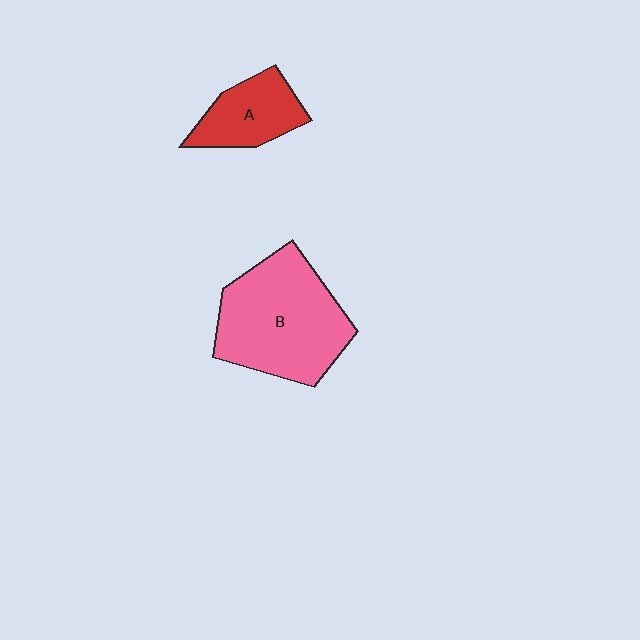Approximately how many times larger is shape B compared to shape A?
Approximately 2.2 times.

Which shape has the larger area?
Shape B (pink).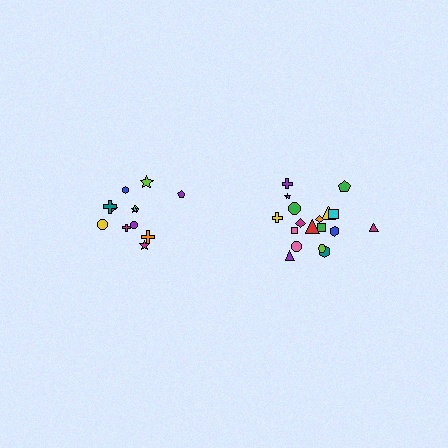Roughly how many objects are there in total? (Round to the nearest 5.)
Roughly 30 objects in total.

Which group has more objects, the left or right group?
The right group.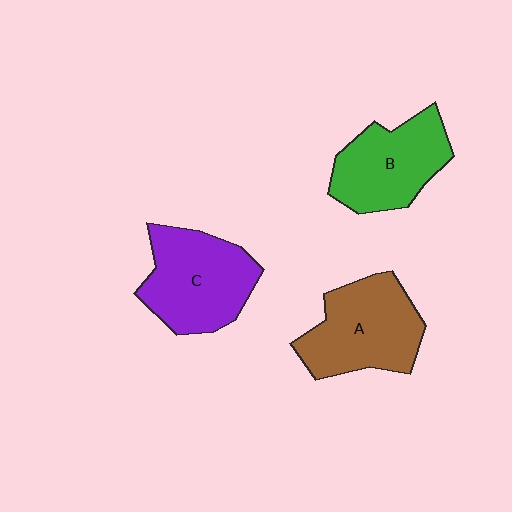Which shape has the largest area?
Shape C (purple).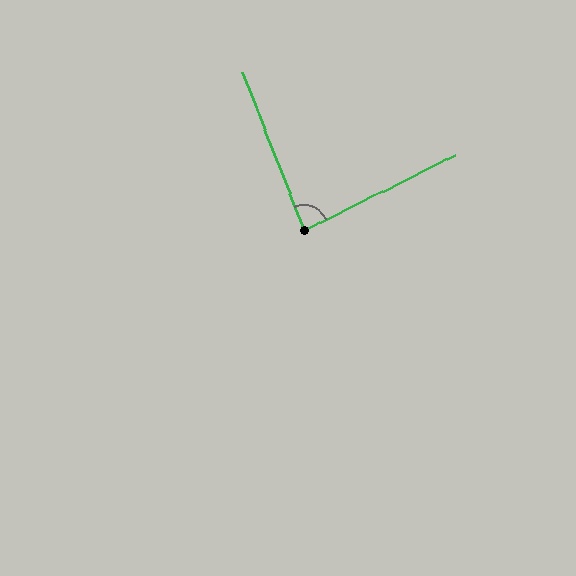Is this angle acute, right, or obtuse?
It is acute.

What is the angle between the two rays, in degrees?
Approximately 84 degrees.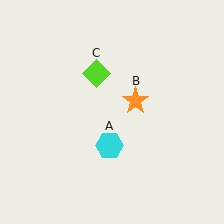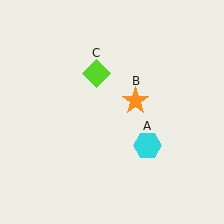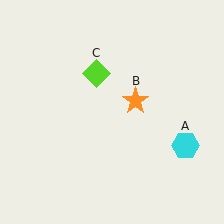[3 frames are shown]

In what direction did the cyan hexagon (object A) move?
The cyan hexagon (object A) moved right.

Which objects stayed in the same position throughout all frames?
Orange star (object B) and lime diamond (object C) remained stationary.